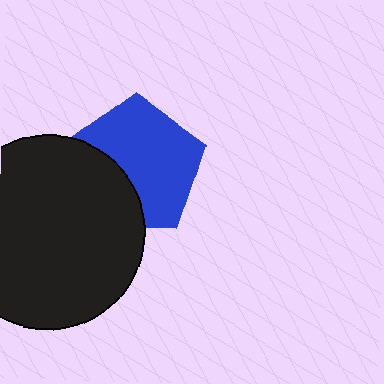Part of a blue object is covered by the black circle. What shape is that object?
It is a pentagon.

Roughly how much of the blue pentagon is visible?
Most of it is visible (roughly 67%).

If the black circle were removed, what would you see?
You would see the complete blue pentagon.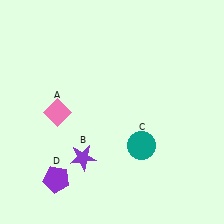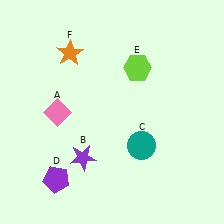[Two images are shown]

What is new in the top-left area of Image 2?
An orange star (F) was added in the top-left area of Image 2.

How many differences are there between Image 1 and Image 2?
There are 2 differences between the two images.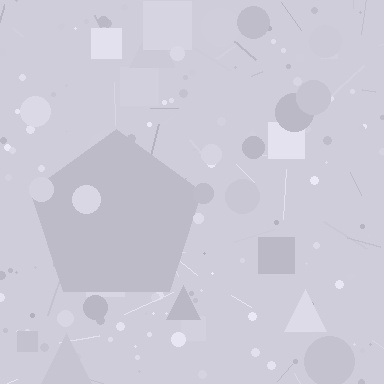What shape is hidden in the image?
A pentagon is hidden in the image.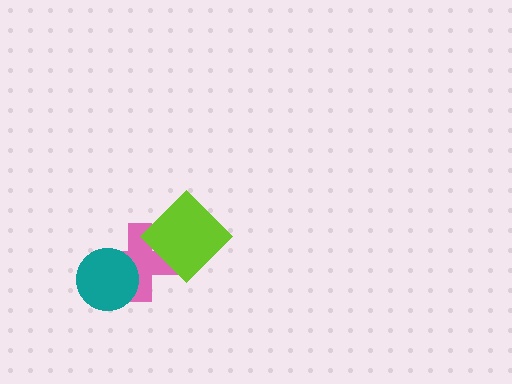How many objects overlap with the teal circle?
1 object overlaps with the teal circle.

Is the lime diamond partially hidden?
No, no other shape covers it.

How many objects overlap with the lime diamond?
1 object overlaps with the lime diamond.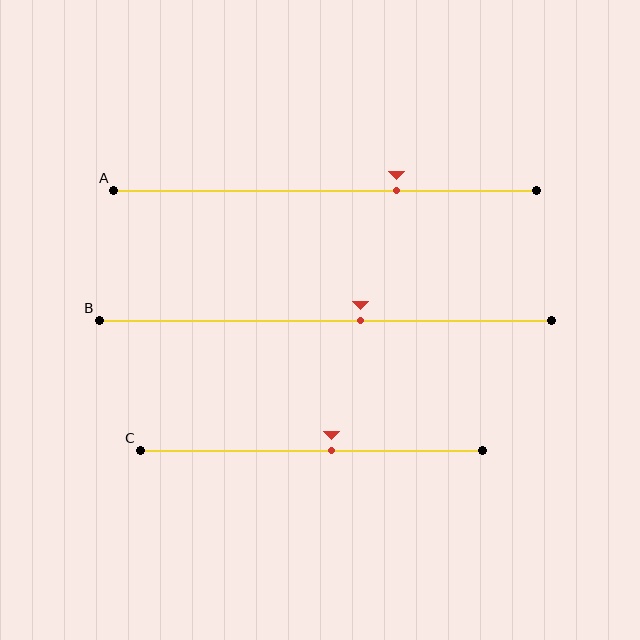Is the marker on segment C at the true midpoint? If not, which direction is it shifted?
No, the marker on segment C is shifted to the right by about 6% of the segment length.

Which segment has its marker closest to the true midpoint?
Segment C has its marker closest to the true midpoint.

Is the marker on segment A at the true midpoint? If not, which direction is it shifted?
No, the marker on segment A is shifted to the right by about 17% of the segment length.